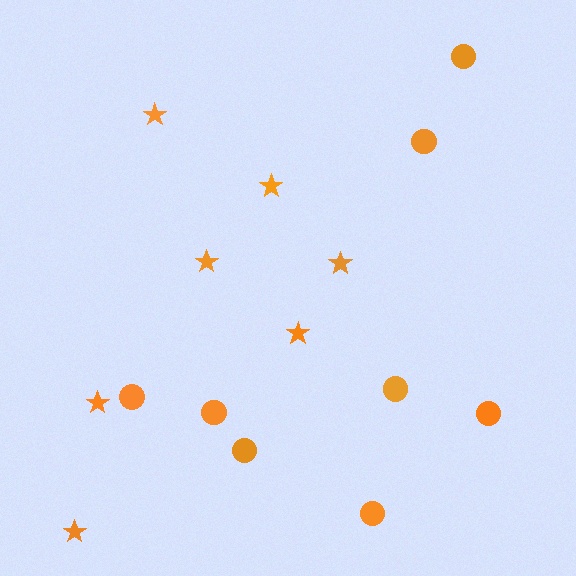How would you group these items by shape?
There are 2 groups: one group of circles (8) and one group of stars (7).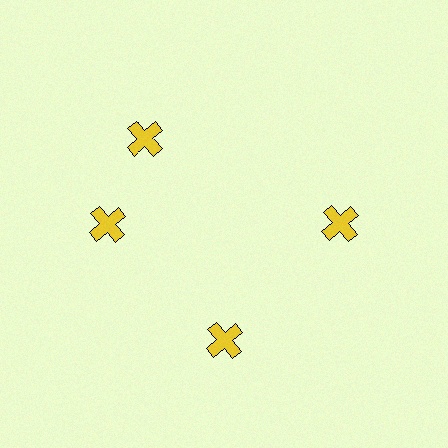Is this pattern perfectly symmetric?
No. The 4 yellow crosses are arranged in a ring, but one element near the 12 o'clock position is rotated out of alignment along the ring, breaking the 4-fold rotational symmetry.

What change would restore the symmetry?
The symmetry would be restored by rotating it back into even spacing with its neighbors so that all 4 crosses sit at equal angles and equal distance from the center.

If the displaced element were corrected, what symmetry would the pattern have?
It would have 4-fold rotational symmetry — the pattern would map onto itself every 90 degrees.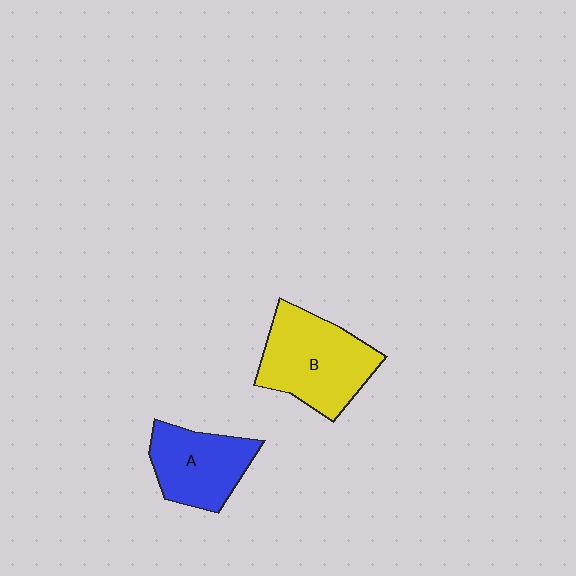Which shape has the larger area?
Shape B (yellow).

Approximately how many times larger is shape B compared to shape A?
Approximately 1.3 times.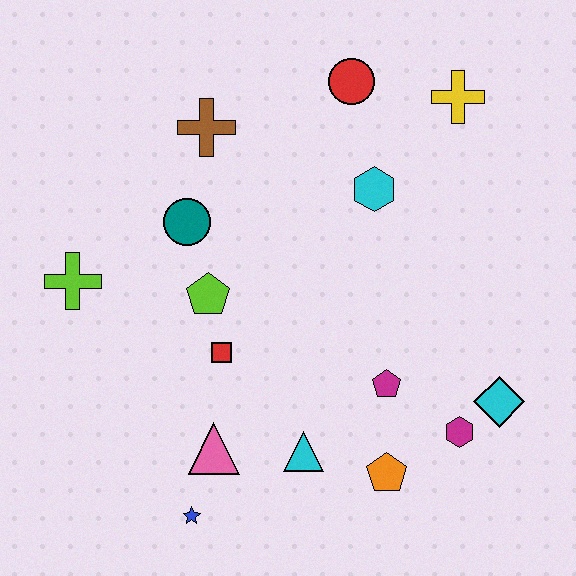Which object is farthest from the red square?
The yellow cross is farthest from the red square.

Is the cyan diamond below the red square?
Yes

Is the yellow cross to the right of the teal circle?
Yes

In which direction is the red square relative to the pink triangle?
The red square is above the pink triangle.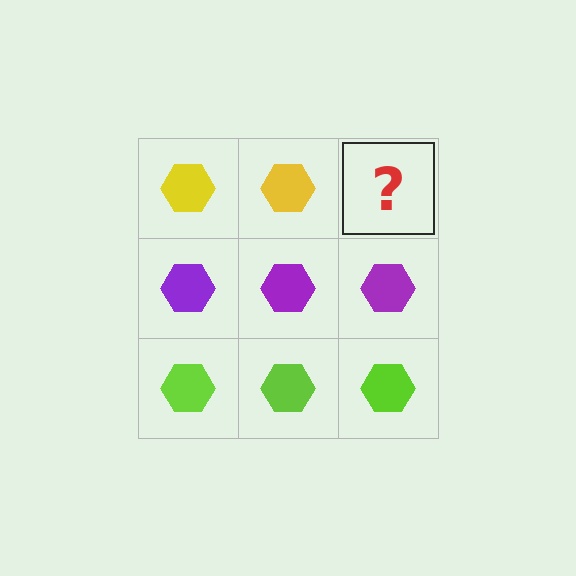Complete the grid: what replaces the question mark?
The question mark should be replaced with a yellow hexagon.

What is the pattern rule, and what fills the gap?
The rule is that each row has a consistent color. The gap should be filled with a yellow hexagon.